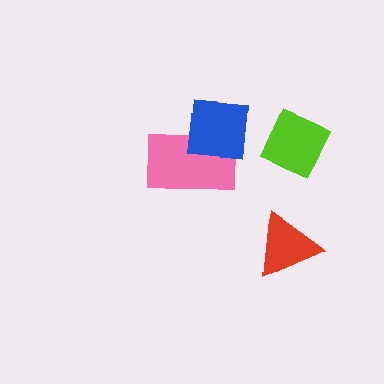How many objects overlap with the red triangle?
0 objects overlap with the red triangle.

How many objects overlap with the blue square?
1 object overlaps with the blue square.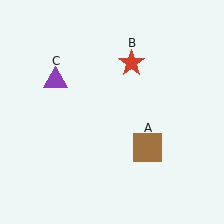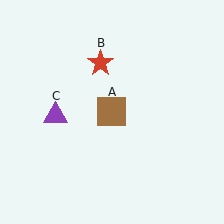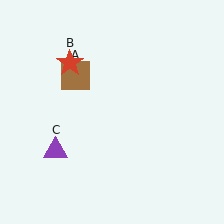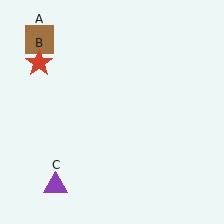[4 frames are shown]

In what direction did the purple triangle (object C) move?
The purple triangle (object C) moved down.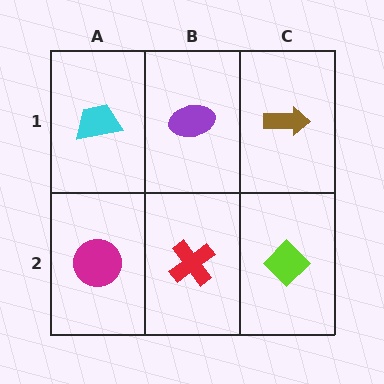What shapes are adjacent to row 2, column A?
A cyan trapezoid (row 1, column A), a red cross (row 2, column B).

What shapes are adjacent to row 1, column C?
A lime diamond (row 2, column C), a purple ellipse (row 1, column B).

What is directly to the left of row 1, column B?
A cyan trapezoid.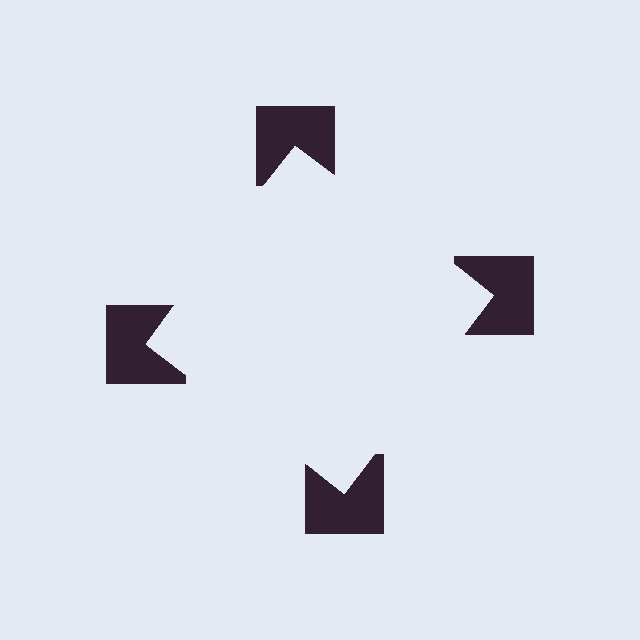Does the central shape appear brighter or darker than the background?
It typically appears slightly brighter than the background, even though no actual brightness change is drawn.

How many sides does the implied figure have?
4 sides.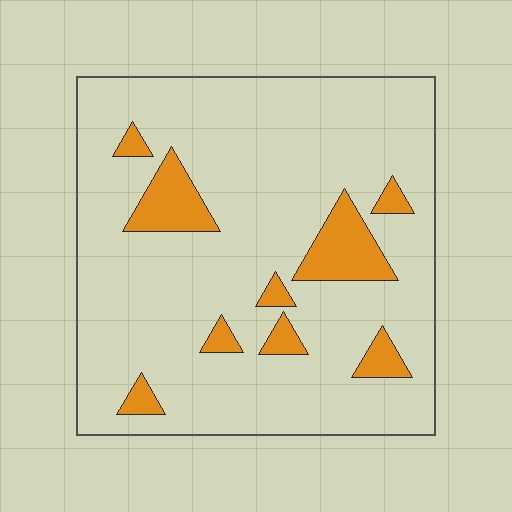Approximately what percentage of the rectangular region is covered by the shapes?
Approximately 15%.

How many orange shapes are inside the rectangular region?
9.